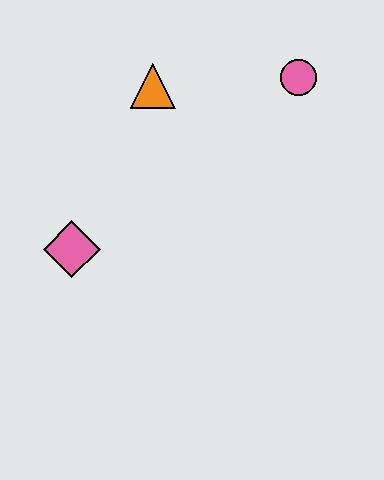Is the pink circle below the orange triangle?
No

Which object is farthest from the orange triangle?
The pink diamond is farthest from the orange triangle.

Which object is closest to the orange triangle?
The pink circle is closest to the orange triangle.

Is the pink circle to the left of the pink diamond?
No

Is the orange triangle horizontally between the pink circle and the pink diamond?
Yes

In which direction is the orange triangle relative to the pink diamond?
The orange triangle is above the pink diamond.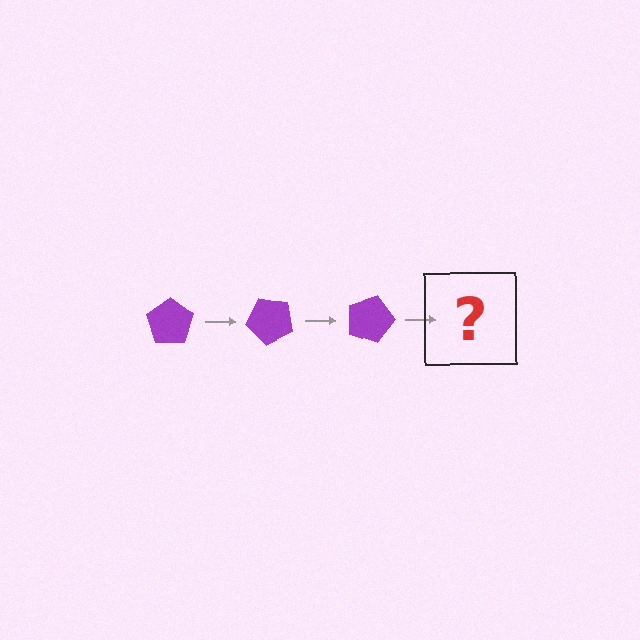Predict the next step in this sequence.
The next step is a purple pentagon rotated 135 degrees.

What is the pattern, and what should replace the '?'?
The pattern is that the pentagon rotates 45 degrees each step. The '?' should be a purple pentagon rotated 135 degrees.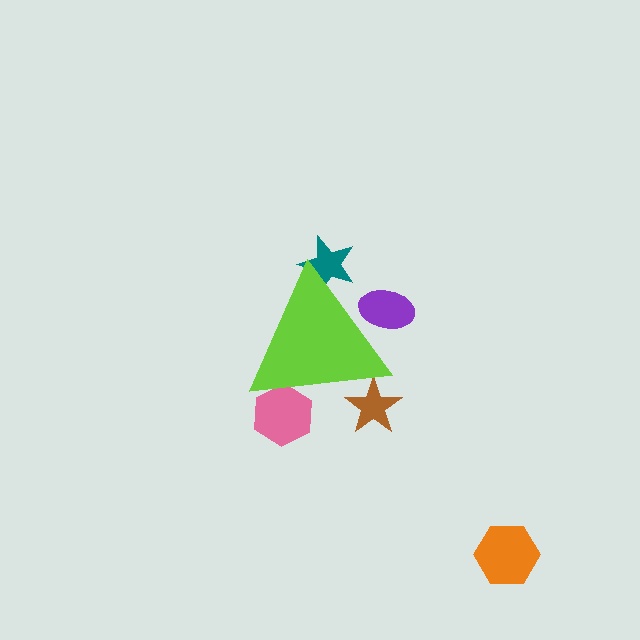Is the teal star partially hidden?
Yes, the teal star is partially hidden behind the lime triangle.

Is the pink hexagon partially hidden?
Yes, the pink hexagon is partially hidden behind the lime triangle.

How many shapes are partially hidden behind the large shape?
4 shapes are partially hidden.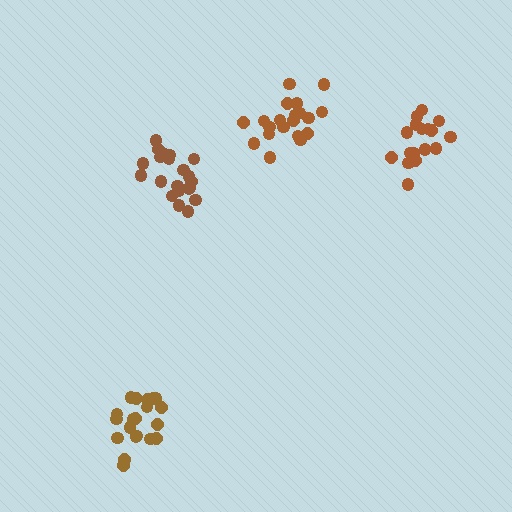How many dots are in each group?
Group 1: 21 dots, Group 2: 17 dots, Group 3: 20 dots, Group 4: 20 dots (78 total).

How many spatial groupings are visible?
There are 4 spatial groupings.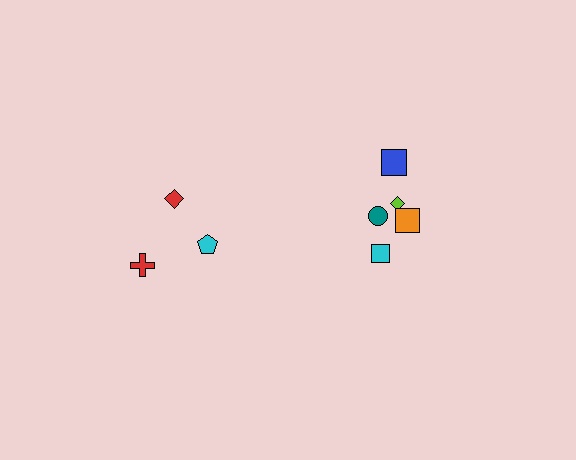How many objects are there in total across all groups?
There are 8 objects.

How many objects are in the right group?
There are 5 objects.